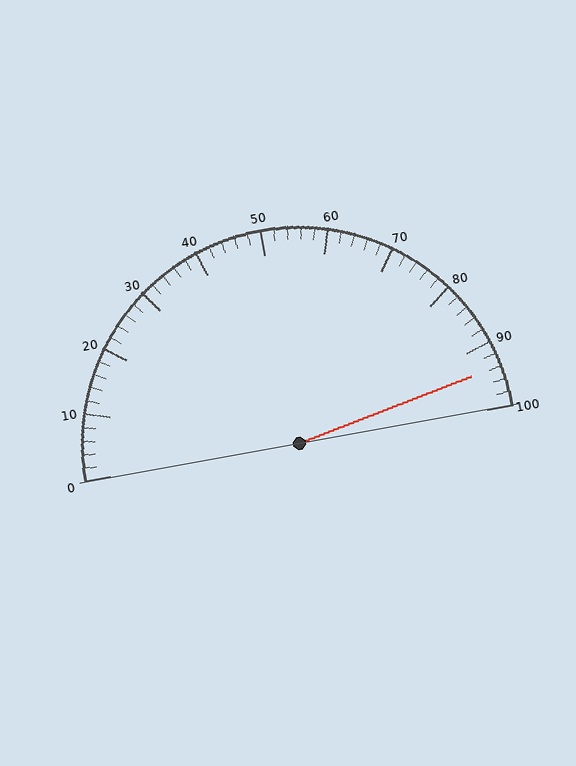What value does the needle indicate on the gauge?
The needle indicates approximately 94.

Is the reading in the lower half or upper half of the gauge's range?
The reading is in the upper half of the range (0 to 100).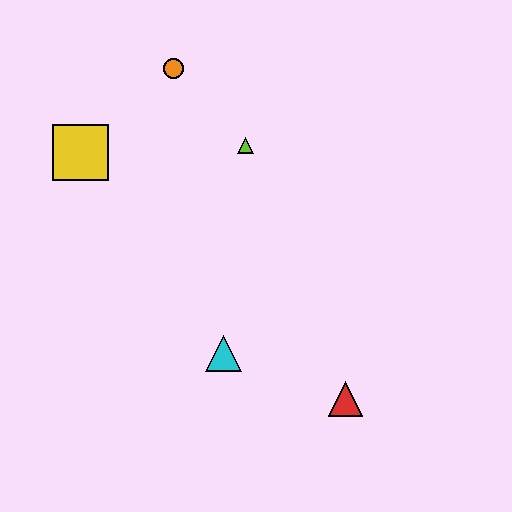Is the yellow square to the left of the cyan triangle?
Yes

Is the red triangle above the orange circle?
No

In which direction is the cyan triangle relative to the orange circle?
The cyan triangle is below the orange circle.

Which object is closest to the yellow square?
The orange circle is closest to the yellow square.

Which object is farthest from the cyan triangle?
The orange circle is farthest from the cyan triangle.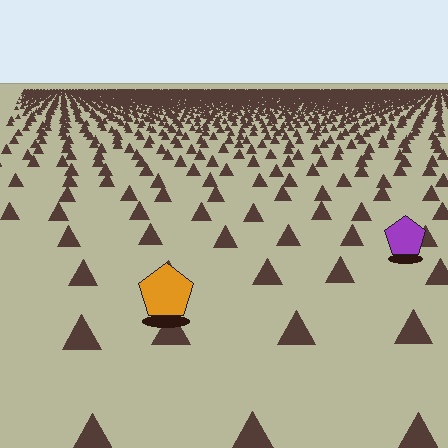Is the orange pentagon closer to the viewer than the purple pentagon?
Yes. The orange pentagon is closer — you can tell from the texture gradient: the ground texture is coarser near it.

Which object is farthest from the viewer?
The purple pentagon is farthest from the viewer. It appears smaller and the ground texture around it is denser.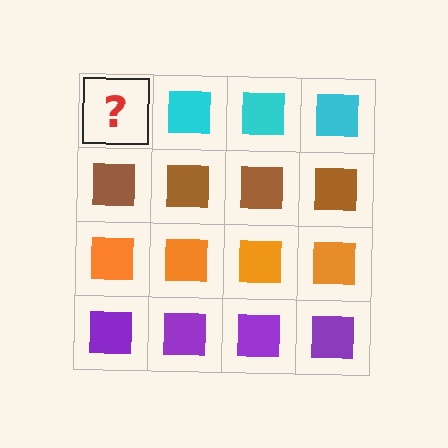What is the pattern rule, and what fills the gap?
The rule is that each row has a consistent color. The gap should be filled with a cyan square.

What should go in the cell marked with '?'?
The missing cell should contain a cyan square.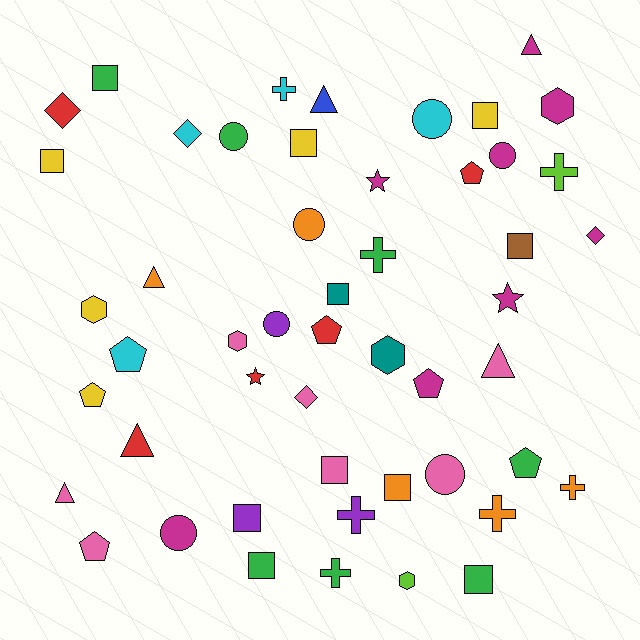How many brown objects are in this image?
There is 1 brown object.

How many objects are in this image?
There are 50 objects.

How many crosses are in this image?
There are 7 crosses.